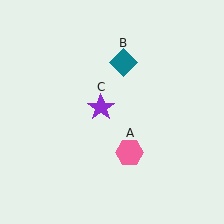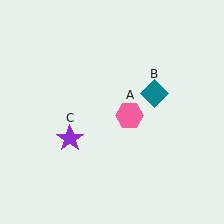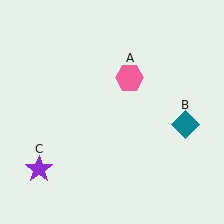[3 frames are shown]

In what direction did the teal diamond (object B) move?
The teal diamond (object B) moved down and to the right.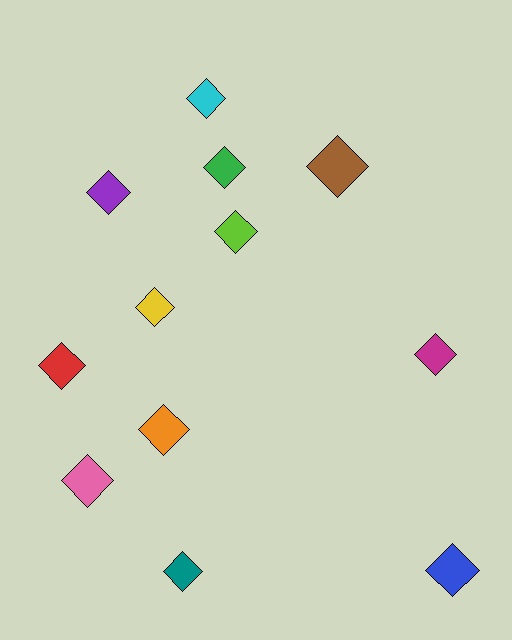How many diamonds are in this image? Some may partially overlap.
There are 12 diamonds.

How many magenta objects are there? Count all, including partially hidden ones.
There is 1 magenta object.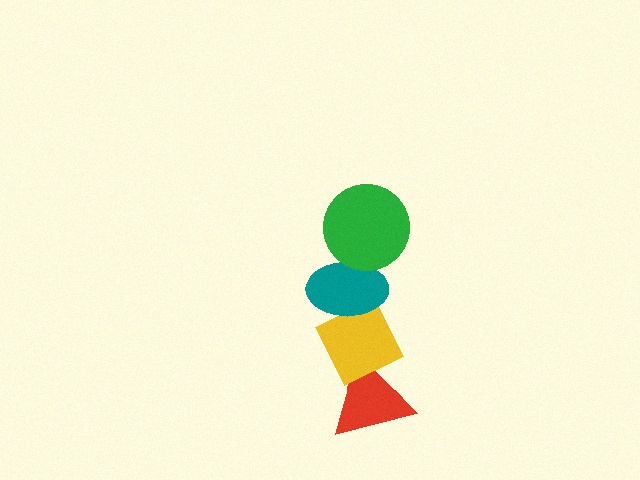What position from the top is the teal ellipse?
The teal ellipse is 2nd from the top.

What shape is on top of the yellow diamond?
The teal ellipse is on top of the yellow diamond.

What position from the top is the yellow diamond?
The yellow diamond is 3rd from the top.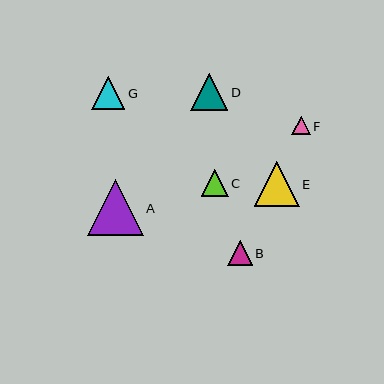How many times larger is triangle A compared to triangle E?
Triangle A is approximately 1.2 times the size of triangle E.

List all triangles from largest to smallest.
From largest to smallest: A, E, D, G, C, B, F.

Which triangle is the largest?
Triangle A is the largest with a size of approximately 56 pixels.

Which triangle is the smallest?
Triangle F is the smallest with a size of approximately 19 pixels.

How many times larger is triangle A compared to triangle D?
Triangle A is approximately 1.5 times the size of triangle D.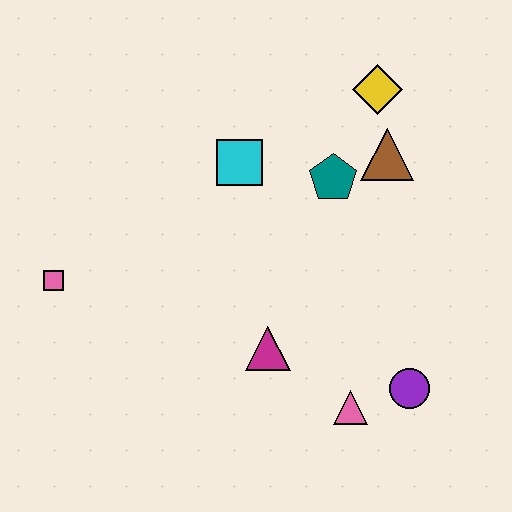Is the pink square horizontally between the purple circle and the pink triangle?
No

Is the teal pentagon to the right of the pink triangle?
No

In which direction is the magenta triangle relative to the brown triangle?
The magenta triangle is below the brown triangle.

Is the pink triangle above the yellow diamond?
No